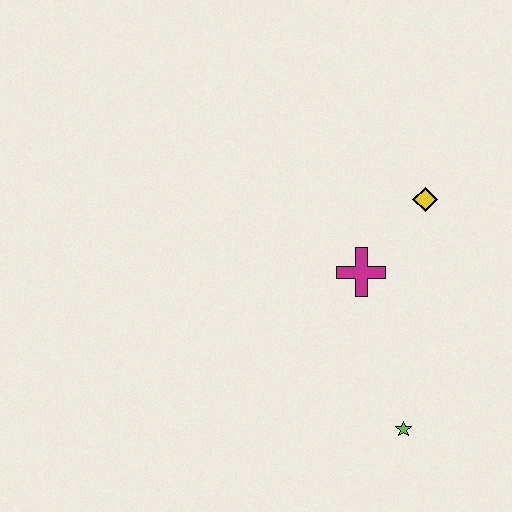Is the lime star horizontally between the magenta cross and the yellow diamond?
Yes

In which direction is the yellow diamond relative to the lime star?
The yellow diamond is above the lime star.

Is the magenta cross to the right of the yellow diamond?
No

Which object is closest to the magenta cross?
The yellow diamond is closest to the magenta cross.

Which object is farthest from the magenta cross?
The lime star is farthest from the magenta cross.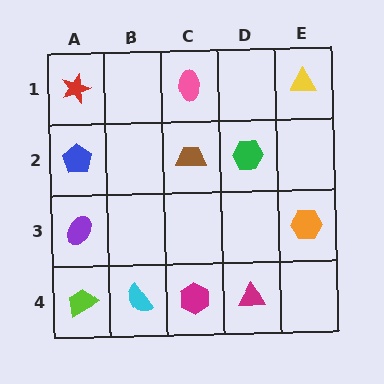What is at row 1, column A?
A red star.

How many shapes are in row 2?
3 shapes.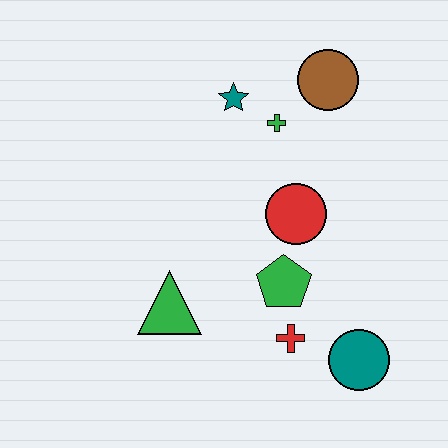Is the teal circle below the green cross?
Yes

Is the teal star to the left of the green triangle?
No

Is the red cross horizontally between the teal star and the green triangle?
No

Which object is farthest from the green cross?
The teal circle is farthest from the green cross.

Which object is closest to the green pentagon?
The red cross is closest to the green pentagon.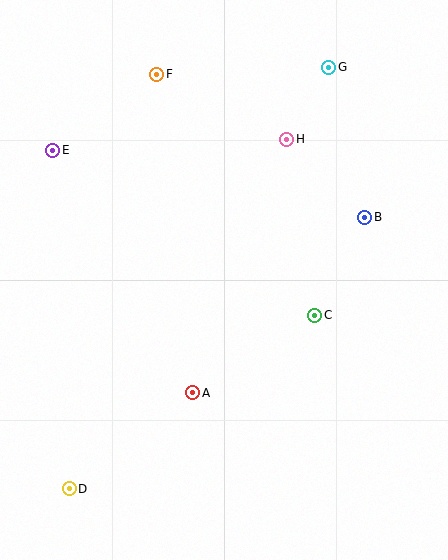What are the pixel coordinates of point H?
Point H is at (287, 139).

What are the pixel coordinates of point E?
Point E is at (53, 150).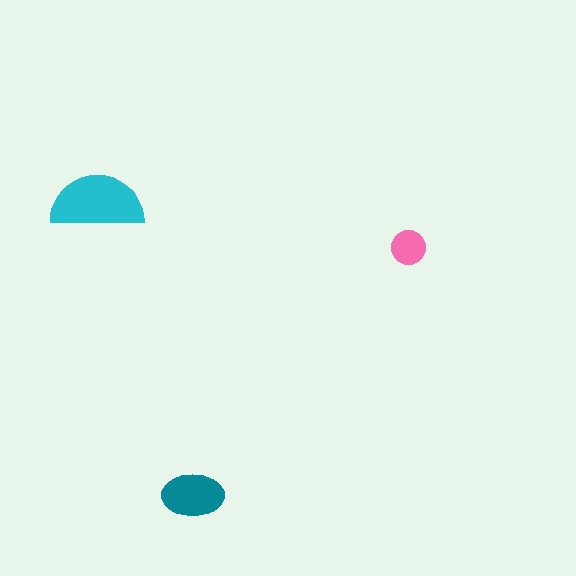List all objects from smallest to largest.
The pink circle, the teal ellipse, the cyan semicircle.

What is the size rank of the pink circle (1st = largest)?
3rd.